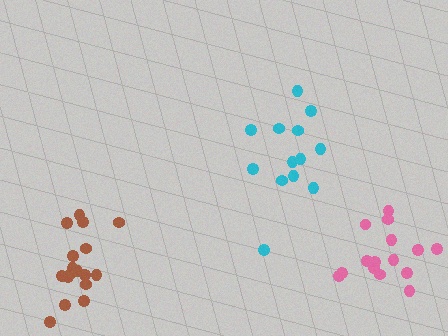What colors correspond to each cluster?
The clusters are colored: brown, pink, cyan.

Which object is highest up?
The cyan cluster is topmost.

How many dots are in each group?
Group 1: 17 dots, Group 2: 15 dots, Group 3: 13 dots (45 total).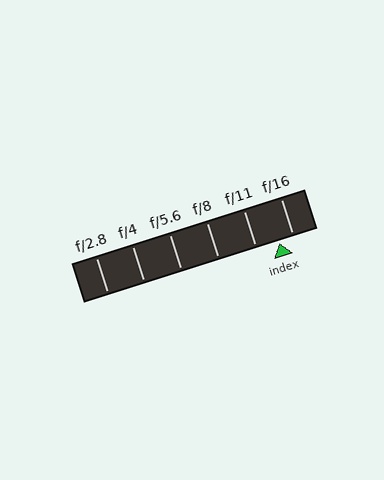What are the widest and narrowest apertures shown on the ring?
The widest aperture shown is f/2.8 and the narrowest is f/16.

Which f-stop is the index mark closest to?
The index mark is closest to f/16.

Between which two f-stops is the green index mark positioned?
The index mark is between f/11 and f/16.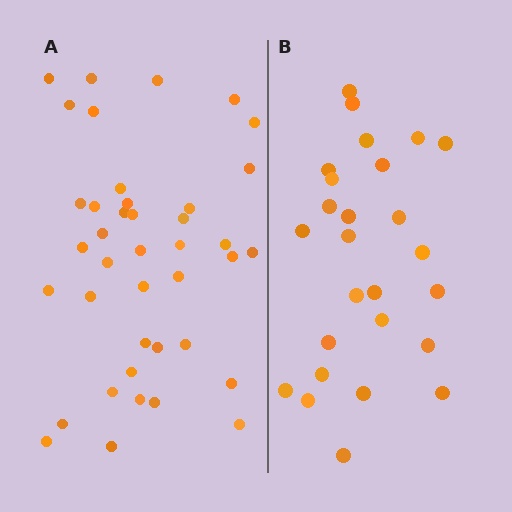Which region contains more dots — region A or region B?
Region A (the left region) has more dots.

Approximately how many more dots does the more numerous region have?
Region A has approximately 15 more dots than region B.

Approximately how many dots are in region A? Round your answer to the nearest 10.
About 40 dots.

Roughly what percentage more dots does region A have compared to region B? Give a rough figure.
About 55% more.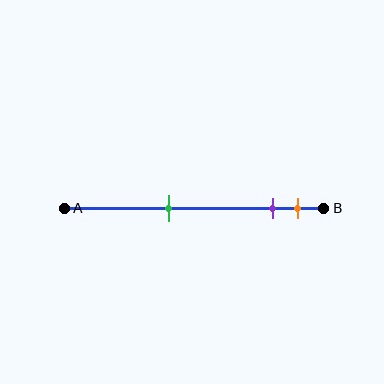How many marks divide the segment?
There are 3 marks dividing the segment.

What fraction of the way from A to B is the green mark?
The green mark is approximately 40% (0.4) of the way from A to B.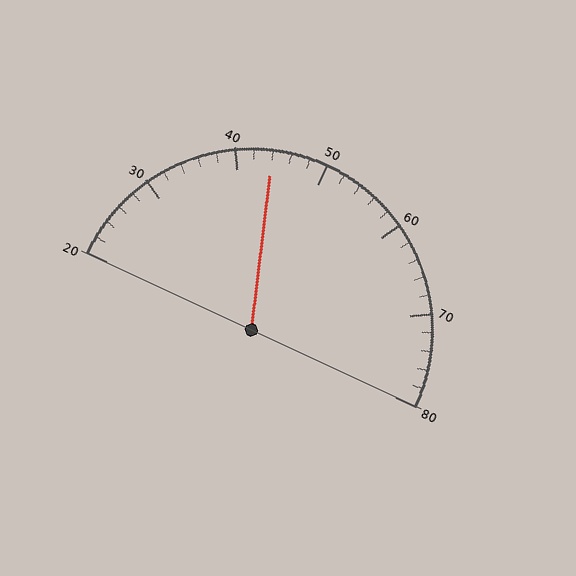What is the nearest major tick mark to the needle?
The nearest major tick mark is 40.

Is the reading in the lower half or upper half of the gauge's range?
The reading is in the lower half of the range (20 to 80).